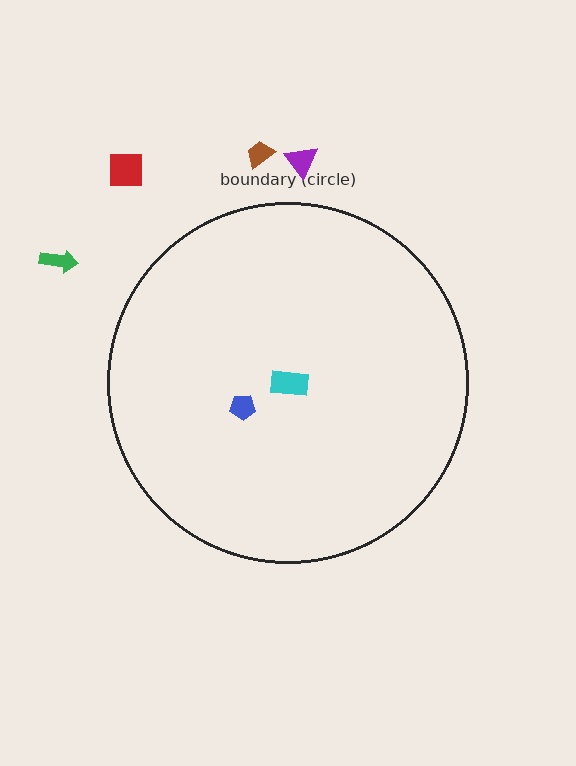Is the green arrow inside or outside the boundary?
Outside.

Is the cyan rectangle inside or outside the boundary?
Inside.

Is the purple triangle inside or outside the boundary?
Outside.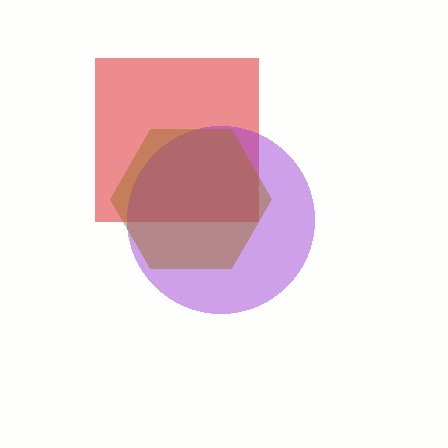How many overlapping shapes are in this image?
There are 3 overlapping shapes in the image.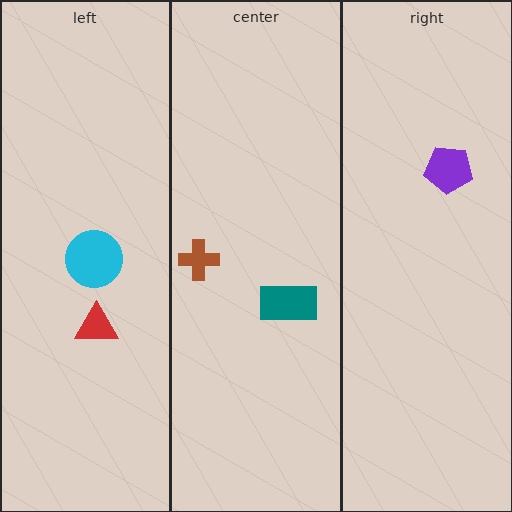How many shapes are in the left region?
2.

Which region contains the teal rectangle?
The center region.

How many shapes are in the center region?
2.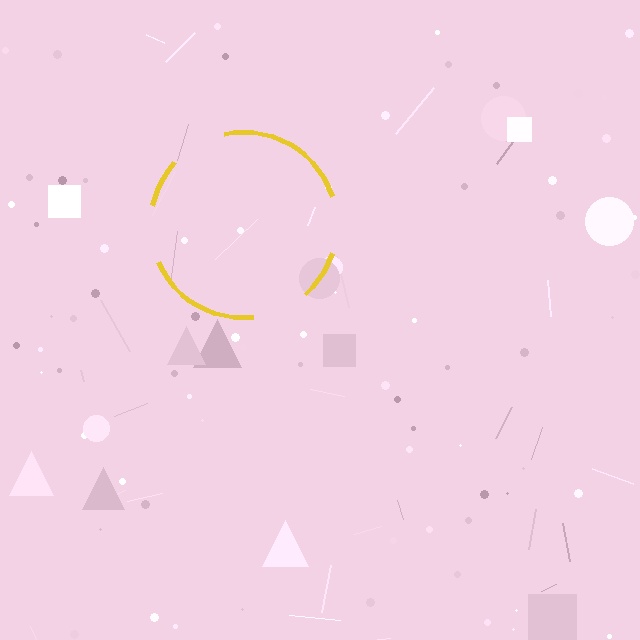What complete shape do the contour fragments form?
The contour fragments form a circle.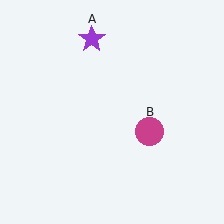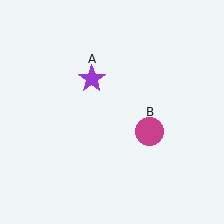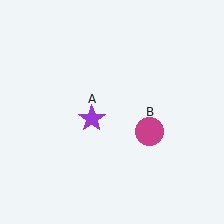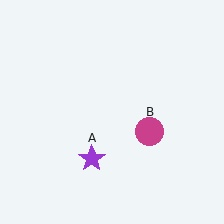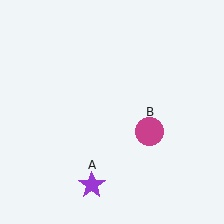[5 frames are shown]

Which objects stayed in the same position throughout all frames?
Magenta circle (object B) remained stationary.